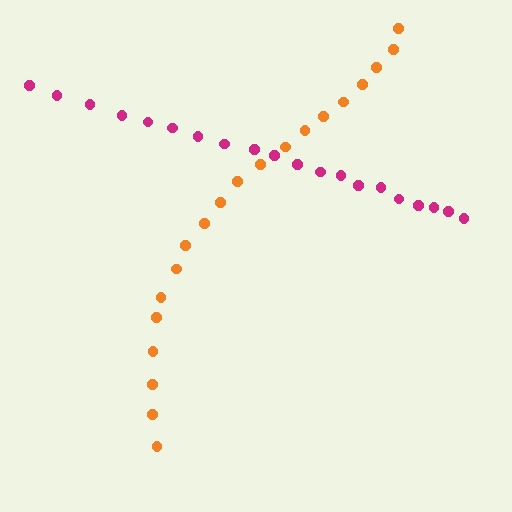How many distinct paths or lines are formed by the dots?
There are 2 distinct paths.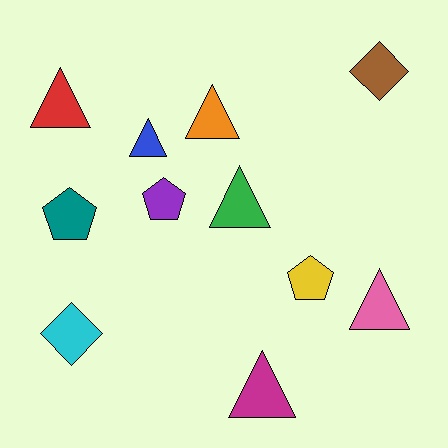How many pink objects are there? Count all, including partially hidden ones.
There is 1 pink object.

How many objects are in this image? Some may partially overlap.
There are 11 objects.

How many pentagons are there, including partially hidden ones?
There are 3 pentagons.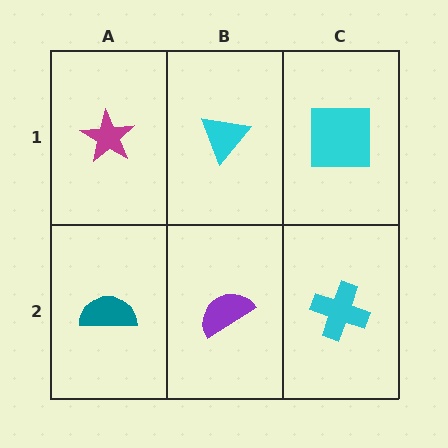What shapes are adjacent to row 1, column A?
A teal semicircle (row 2, column A), a cyan triangle (row 1, column B).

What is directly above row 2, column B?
A cyan triangle.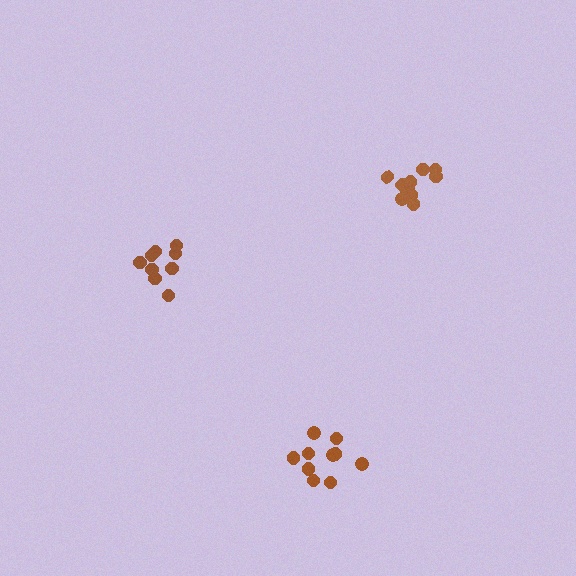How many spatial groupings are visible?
There are 3 spatial groupings.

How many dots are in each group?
Group 1: 10 dots, Group 2: 11 dots, Group 3: 9 dots (30 total).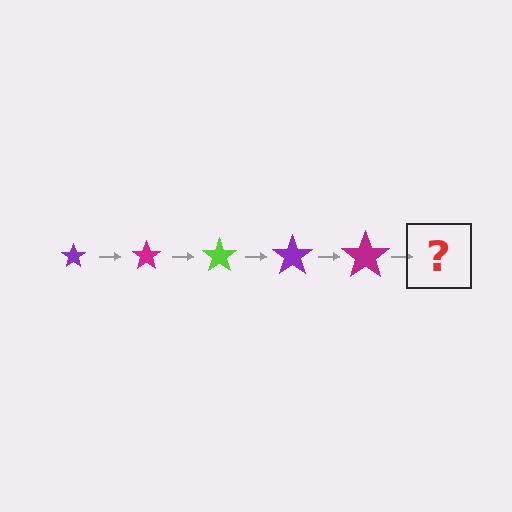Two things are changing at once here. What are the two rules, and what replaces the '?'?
The two rules are that the star grows larger each step and the color cycles through purple, magenta, and lime. The '?' should be a lime star, larger than the previous one.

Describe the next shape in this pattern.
It should be a lime star, larger than the previous one.